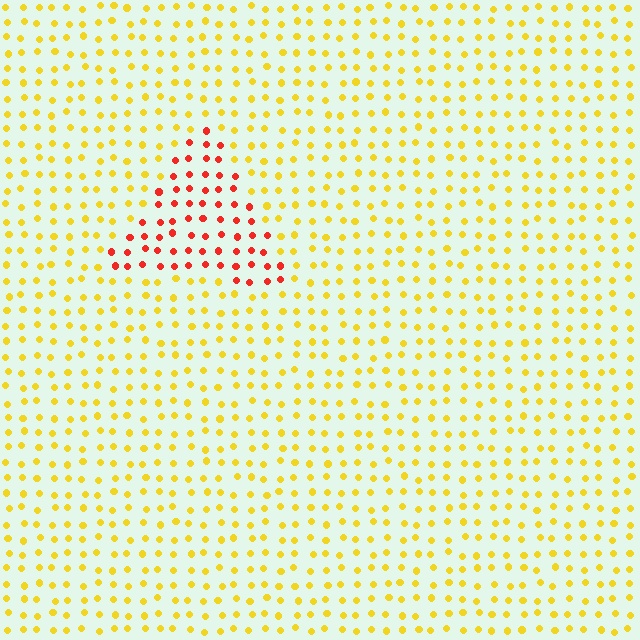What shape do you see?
I see a triangle.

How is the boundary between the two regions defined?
The boundary is defined purely by a slight shift in hue (about 50 degrees). Spacing, size, and orientation are identical on both sides.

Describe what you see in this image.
The image is filled with small yellow elements in a uniform arrangement. A triangle-shaped region is visible where the elements are tinted to a slightly different hue, forming a subtle color boundary.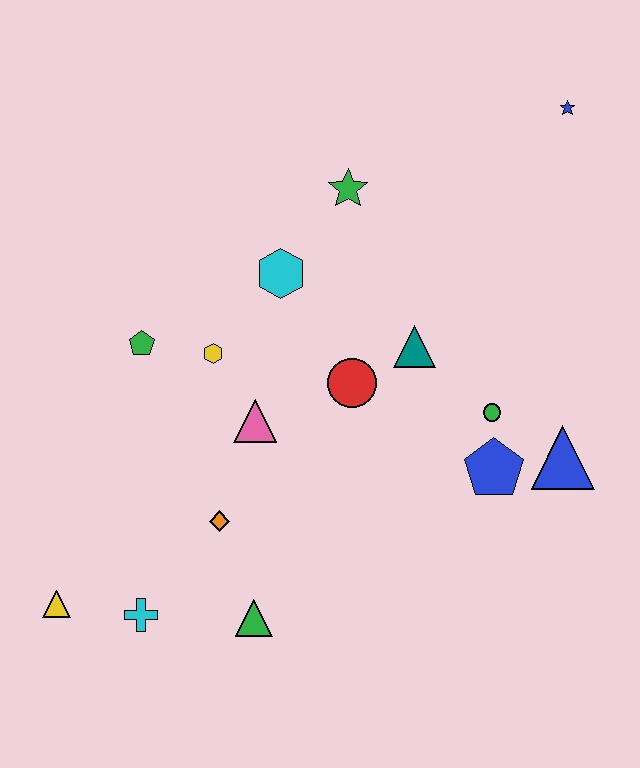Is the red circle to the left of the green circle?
Yes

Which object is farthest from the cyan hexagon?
The yellow triangle is farthest from the cyan hexagon.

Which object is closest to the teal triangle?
The red circle is closest to the teal triangle.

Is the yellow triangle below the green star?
Yes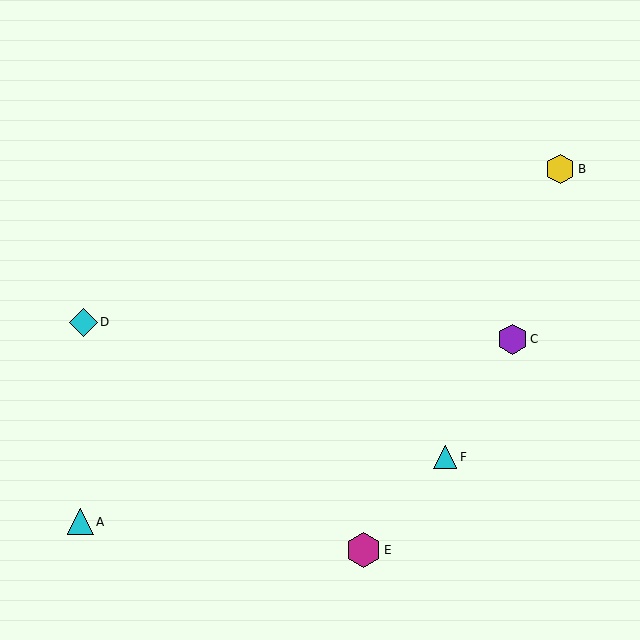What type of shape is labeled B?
Shape B is a yellow hexagon.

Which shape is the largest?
The magenta hexagon (labeled E) is the largest.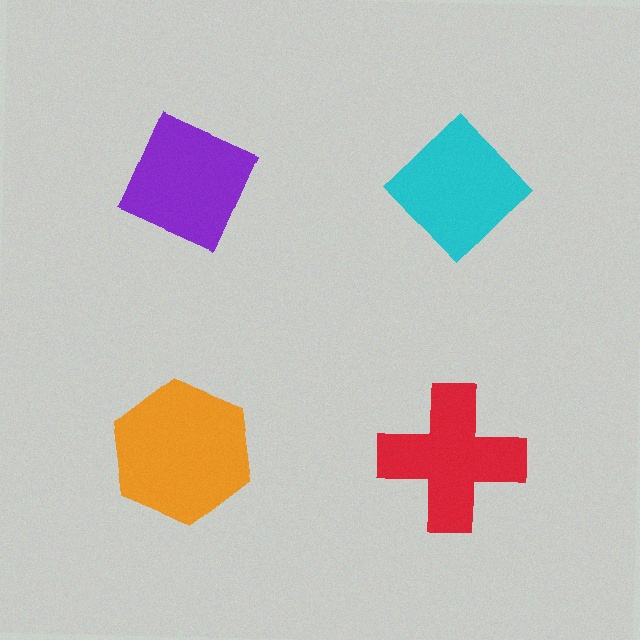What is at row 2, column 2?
A red cross.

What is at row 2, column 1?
An orange hexagon.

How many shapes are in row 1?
2 shapes.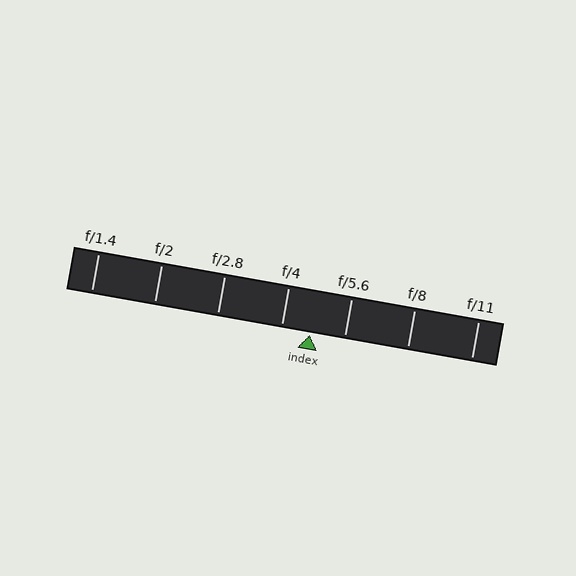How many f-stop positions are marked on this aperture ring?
There are 7 f-stop positions marked.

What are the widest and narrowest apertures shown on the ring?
The widest aperture shown is f/1.4 and the narrowest is f/11.